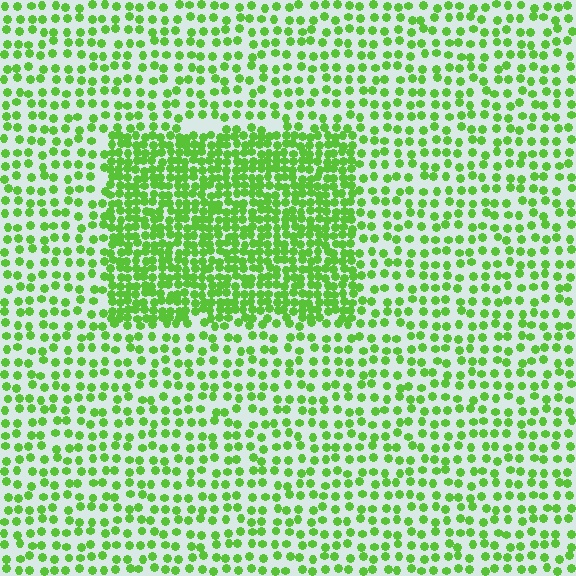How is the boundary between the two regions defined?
The boundary is defined by a change in element density (approximately 2.2x ratio). All elements are the same color, size, and shape.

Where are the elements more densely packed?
The elements are more densely packed inside the rectangle boundary.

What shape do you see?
I see a rectangle.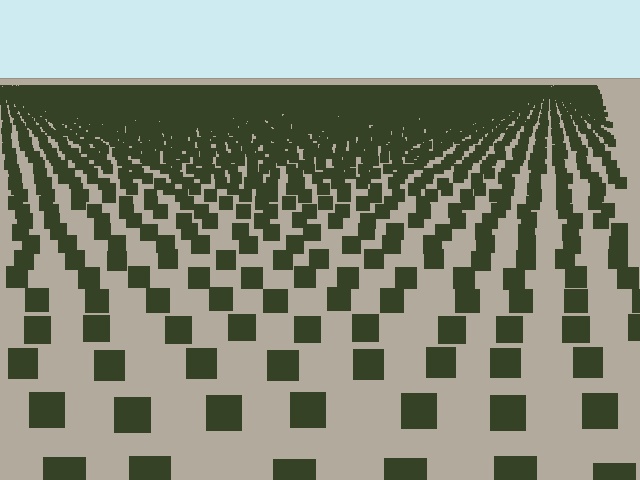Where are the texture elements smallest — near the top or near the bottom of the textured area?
Near the top.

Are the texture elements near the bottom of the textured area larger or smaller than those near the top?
Larger. Near the bottom, elements are closer to the viewer and appear at a bigger on-screen size.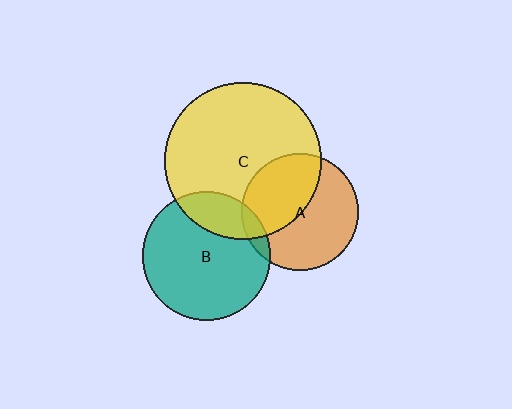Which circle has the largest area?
Circle C (yellow).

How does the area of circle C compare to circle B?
Approximately 1.5 times.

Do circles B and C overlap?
Yes.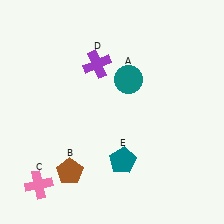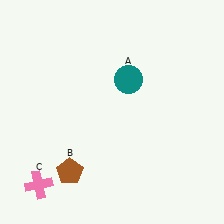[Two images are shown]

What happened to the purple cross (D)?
The purple cross (D) was removed in Image 2. It was in the top-left area of Image 1.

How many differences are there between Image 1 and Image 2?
There are 2 differences between the two images.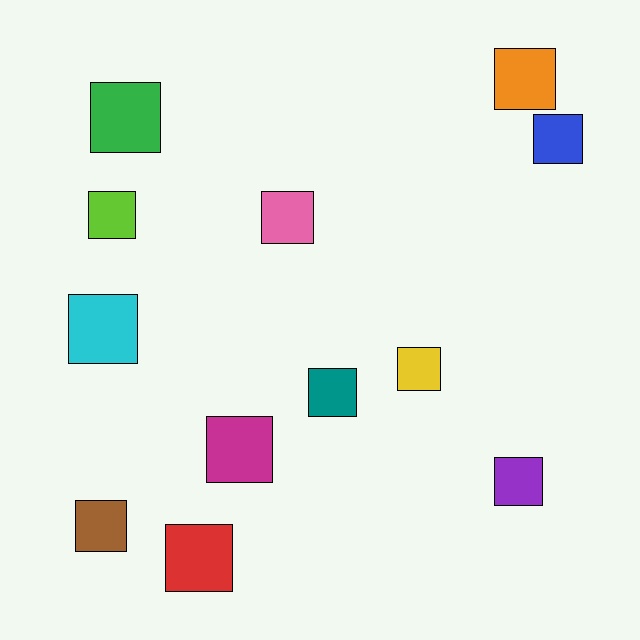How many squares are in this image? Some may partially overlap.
There are 12 squares.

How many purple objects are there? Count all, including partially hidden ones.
There is 1 purple object.